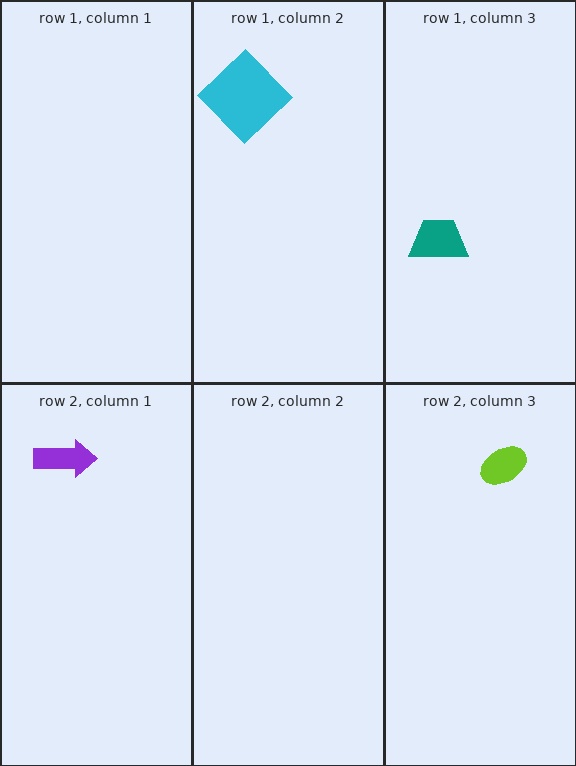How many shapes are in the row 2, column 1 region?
1.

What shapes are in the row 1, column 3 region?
The teal trapezoid.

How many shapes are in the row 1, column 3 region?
1.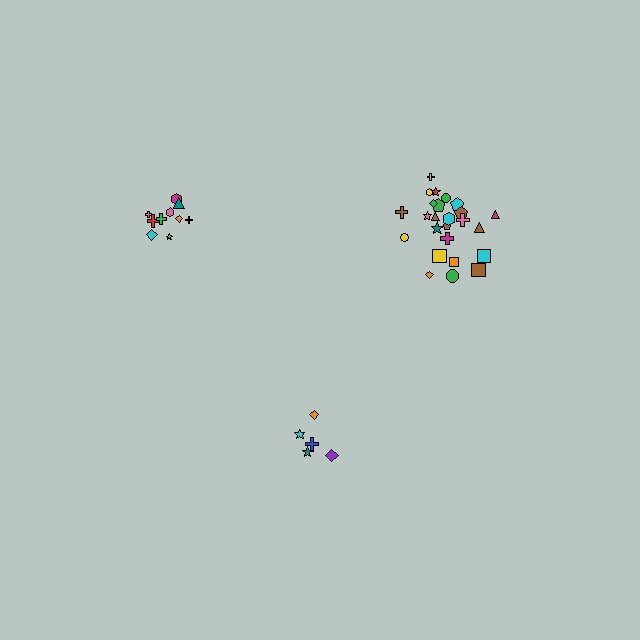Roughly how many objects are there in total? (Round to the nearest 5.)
Roughly 40 objects in total.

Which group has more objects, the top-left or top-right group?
The top-right group.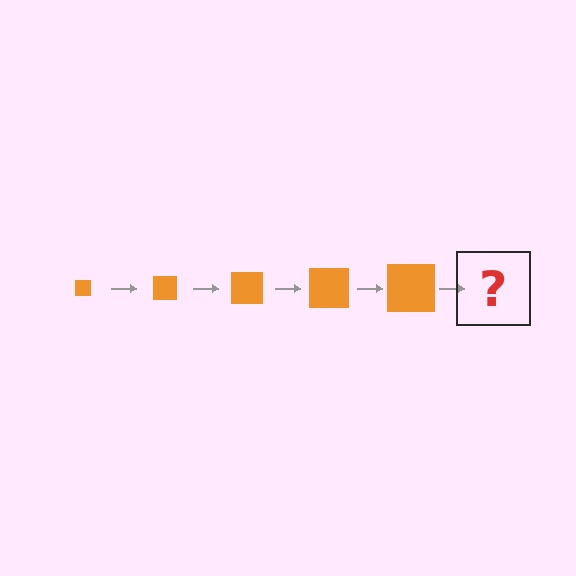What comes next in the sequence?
The next element should be an orange square, larger than the previous one.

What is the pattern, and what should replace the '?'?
The pattern is that the square gets progressively larger each step. The '?' should be an orange square, larger than the previous one.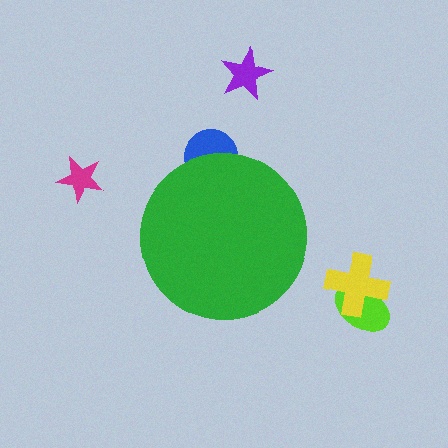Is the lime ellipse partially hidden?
No, the lime ellipse is fully visible.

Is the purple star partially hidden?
No, the purple star is fully visible.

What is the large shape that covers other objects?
A green circle.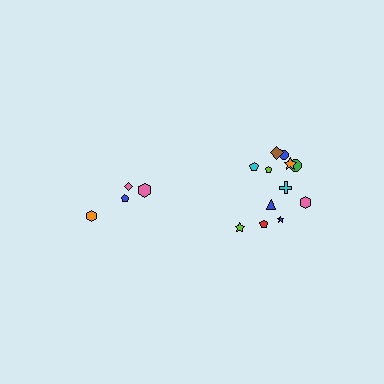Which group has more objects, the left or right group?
The right group.